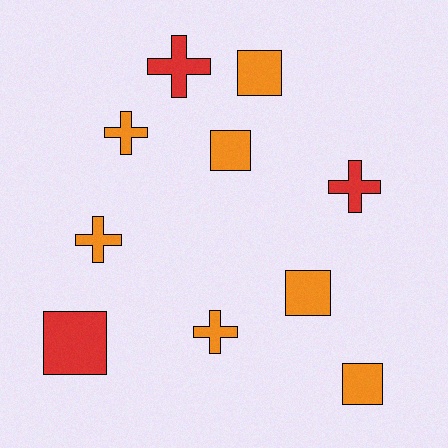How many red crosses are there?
There are 2 red crosses.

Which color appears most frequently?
Orange, with 7 objects.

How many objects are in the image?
There are 10 objects.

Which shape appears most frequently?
Square, with 5 objects.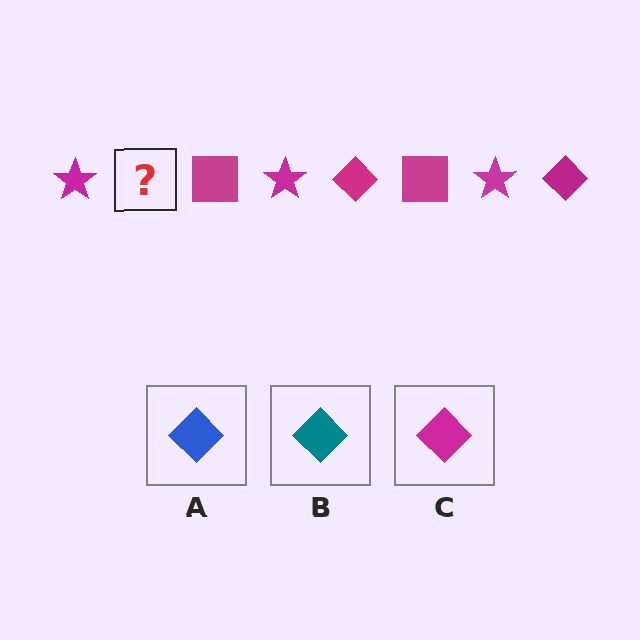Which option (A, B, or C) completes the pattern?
C.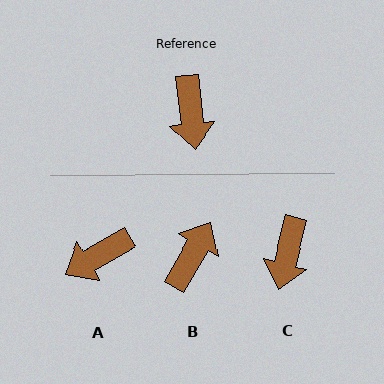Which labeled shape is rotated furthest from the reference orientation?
B, about 144 degrees away.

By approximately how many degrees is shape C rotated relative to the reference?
Approximately 21 degrees clockwise.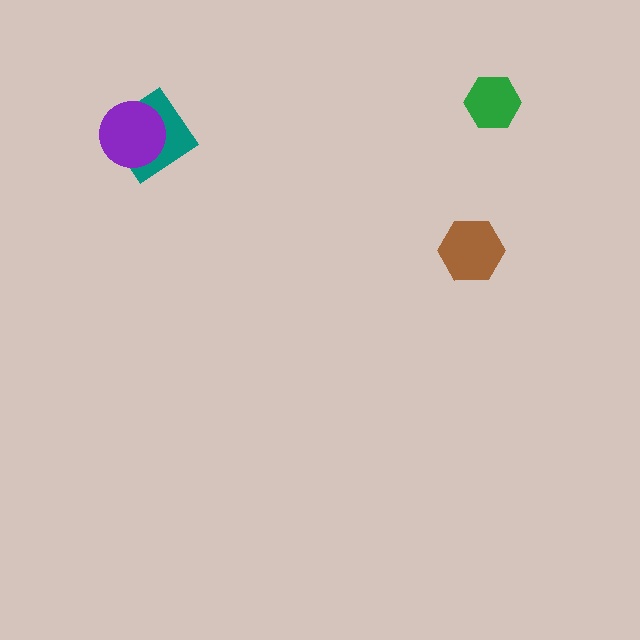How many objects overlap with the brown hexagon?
0 objects overlap with the brown hexagon.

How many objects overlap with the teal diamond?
1 object overlaps with the teal diamond.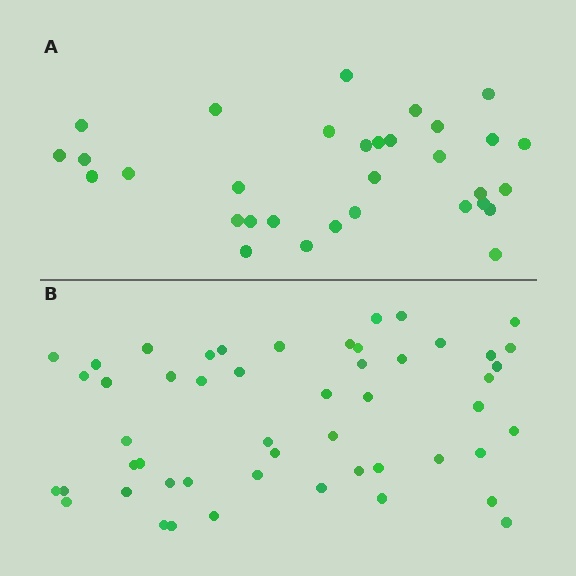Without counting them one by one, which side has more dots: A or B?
Region B (the bottom region) has more dots.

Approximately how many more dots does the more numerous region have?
Region B has approximately 20 more dots than region A.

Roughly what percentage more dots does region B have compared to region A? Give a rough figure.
About 60% more.